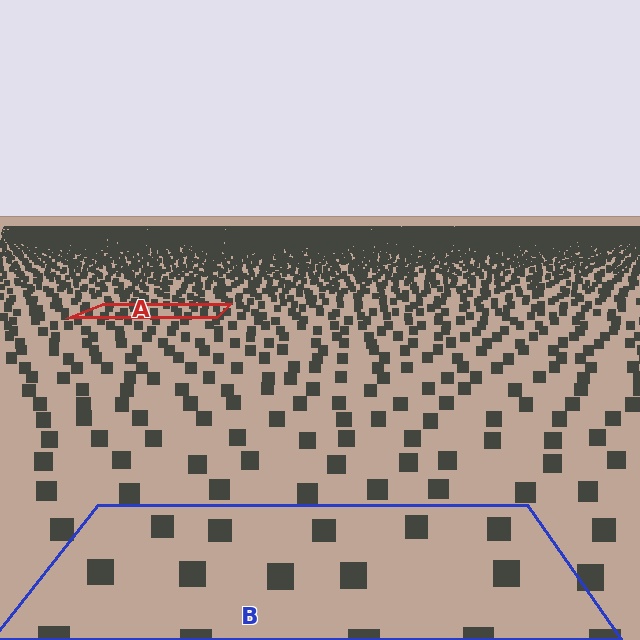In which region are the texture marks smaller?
The texture marks are smaller in region A, because it is farther away.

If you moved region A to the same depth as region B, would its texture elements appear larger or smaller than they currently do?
They would appear larger. At a closer depth, the same texture elements are projected at a bigger on-screen size.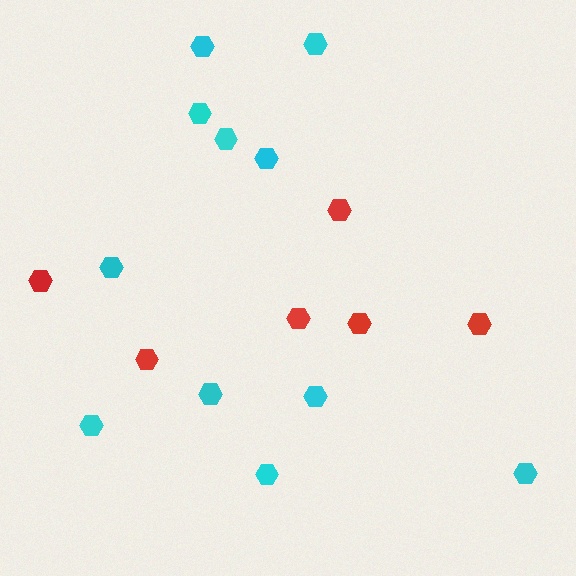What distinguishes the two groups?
There are 2 groups: one group of red hexagons (6) and one group of cyan hexagons (11).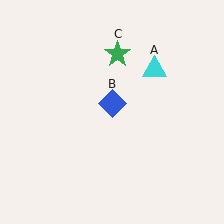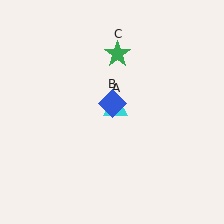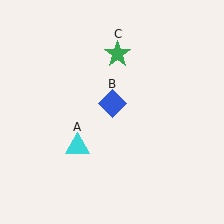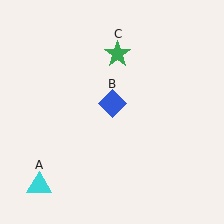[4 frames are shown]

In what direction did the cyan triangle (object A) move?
The cyan triangle (object A) moved down and to the left.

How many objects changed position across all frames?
1 object changed position: cyan triangle (object A).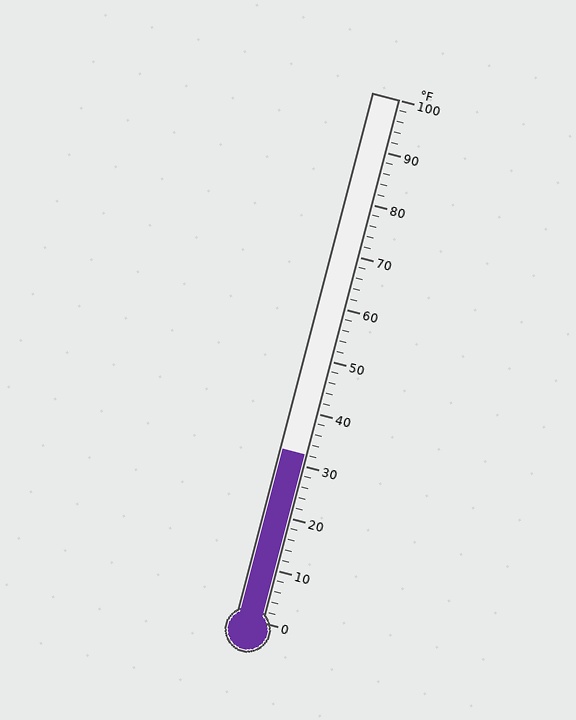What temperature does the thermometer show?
The thermometer shows approximately 32°F.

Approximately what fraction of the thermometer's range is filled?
The thermometer is filled to approximately 30% of its range.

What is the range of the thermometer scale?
The thermometer scale ranges from 0°F to 100°F.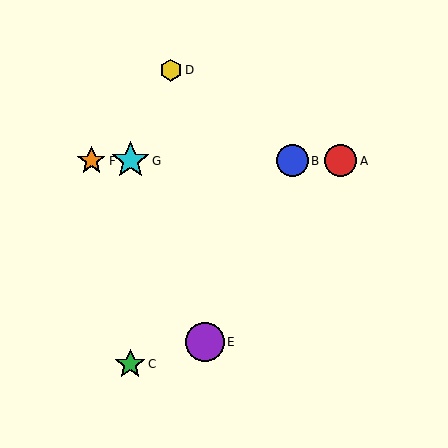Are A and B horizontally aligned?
Yes, both are at y≈161.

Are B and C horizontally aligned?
No, B is at y≈161 and C is at y≈364.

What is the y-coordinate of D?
Object D is at y≈70.